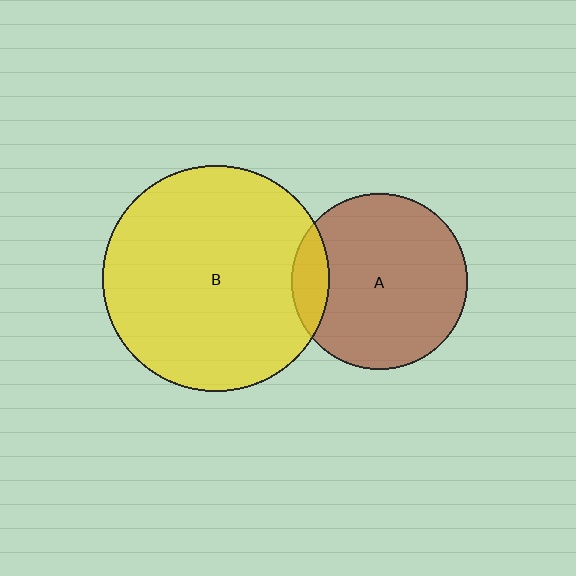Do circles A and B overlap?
Yes.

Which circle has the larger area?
Circle B (yellow).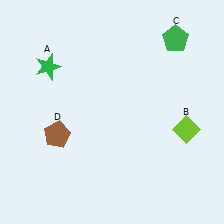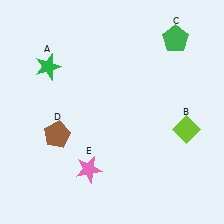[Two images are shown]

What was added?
A pink star (E) was added in Image 2.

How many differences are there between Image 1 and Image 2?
There is 1 difference between the two images.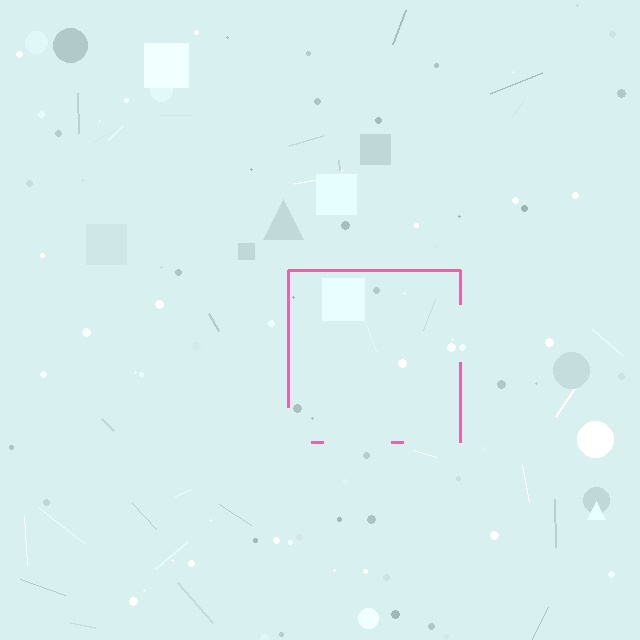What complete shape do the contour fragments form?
The contour fragments form a square.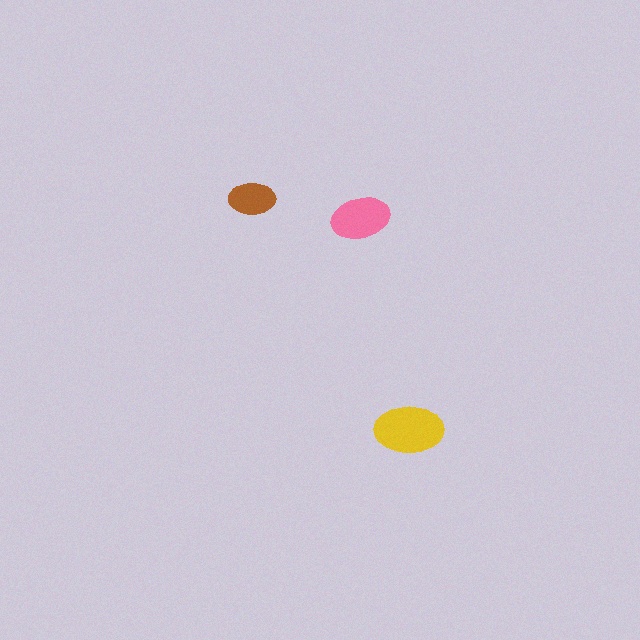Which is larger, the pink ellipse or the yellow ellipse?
The yellow one.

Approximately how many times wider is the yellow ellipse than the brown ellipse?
About 1.5 times wider.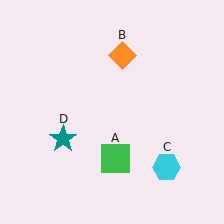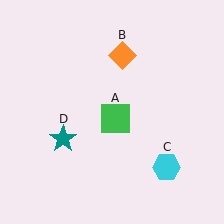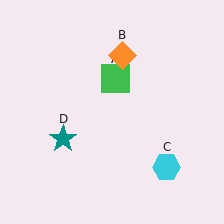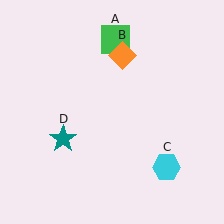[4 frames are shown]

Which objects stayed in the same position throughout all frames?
Orange diamond (object B) and cyan hexagon (object C) and teal star (object D) remained stationary.